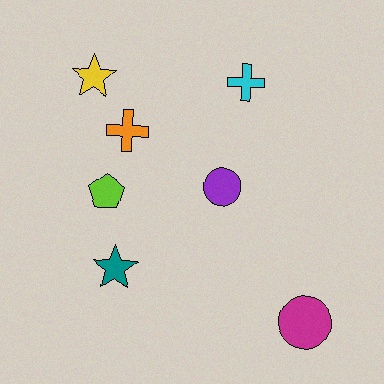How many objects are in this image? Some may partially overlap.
There are 7 objects.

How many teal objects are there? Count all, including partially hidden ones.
There is 1 teal object.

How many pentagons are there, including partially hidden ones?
There is 1 pentagon.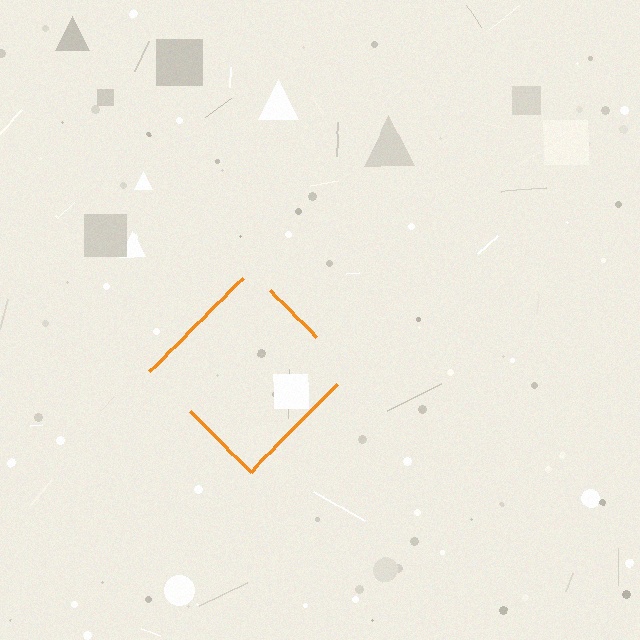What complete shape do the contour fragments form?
The contour fragments form a diamond.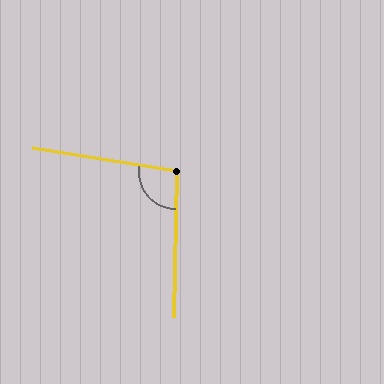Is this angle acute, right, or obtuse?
It is obtuse.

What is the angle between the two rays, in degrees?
Approximately 98 degrees.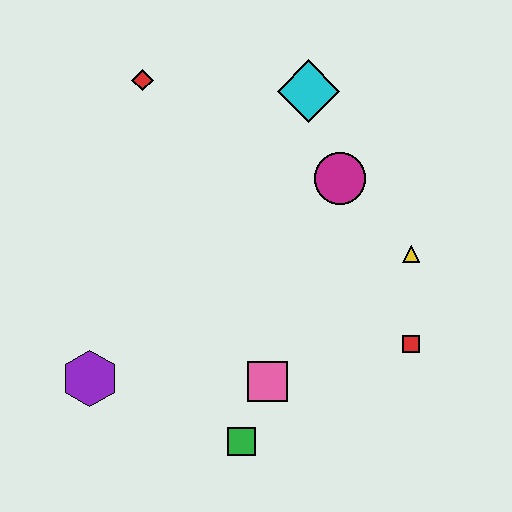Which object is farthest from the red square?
The red diamond is farthest from the red square.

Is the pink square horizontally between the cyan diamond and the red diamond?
Yes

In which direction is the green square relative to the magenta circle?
The green square is below the magenta circle.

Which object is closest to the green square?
The pink square is closest to the green square.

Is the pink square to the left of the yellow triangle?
Yes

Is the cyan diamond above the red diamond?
No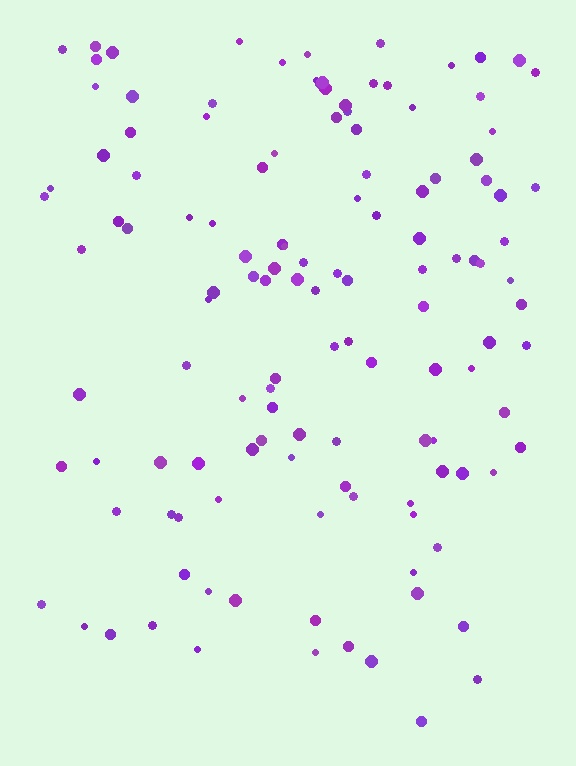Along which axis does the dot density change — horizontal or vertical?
Vertical.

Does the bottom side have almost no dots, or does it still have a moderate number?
Still a moderate number, just noticeably fewer than the top.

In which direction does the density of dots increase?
From bottom to top, with the top side densest.